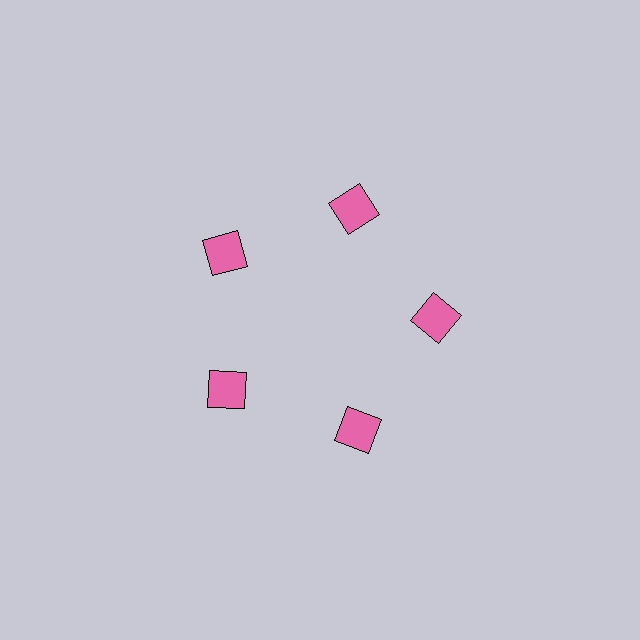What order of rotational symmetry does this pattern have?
This pattern has 5-fold rotational symmetry.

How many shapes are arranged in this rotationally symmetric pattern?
There are 5 shapes, arranged in 5 groups of 1.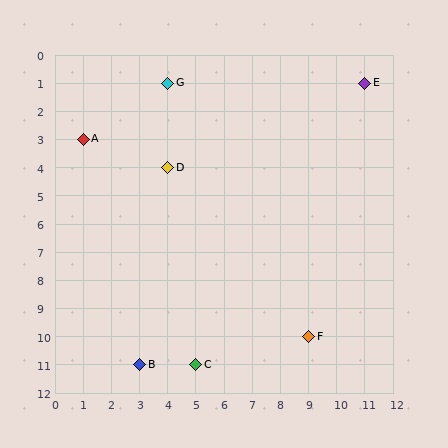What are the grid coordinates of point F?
Point F is at grid coordinates (9, 10).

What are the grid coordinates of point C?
Point C is at grid coordinates (5, 11).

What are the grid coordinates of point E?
Point E is at grid coordinates (11, 1).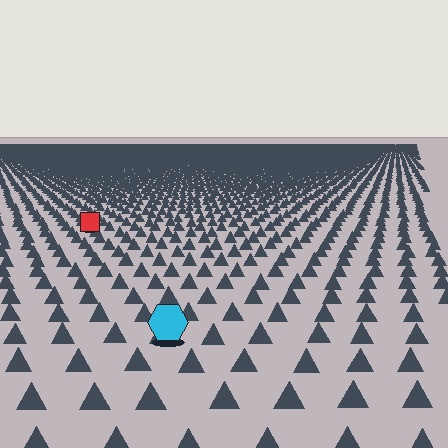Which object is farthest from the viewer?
The red square is farthest from the viewer. It appears smaller and the ground texture around it is denser.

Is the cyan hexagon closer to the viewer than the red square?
Yes. The cyan hexagon is closer — you can tell from the texture gradient: the ground texture is coarser near it.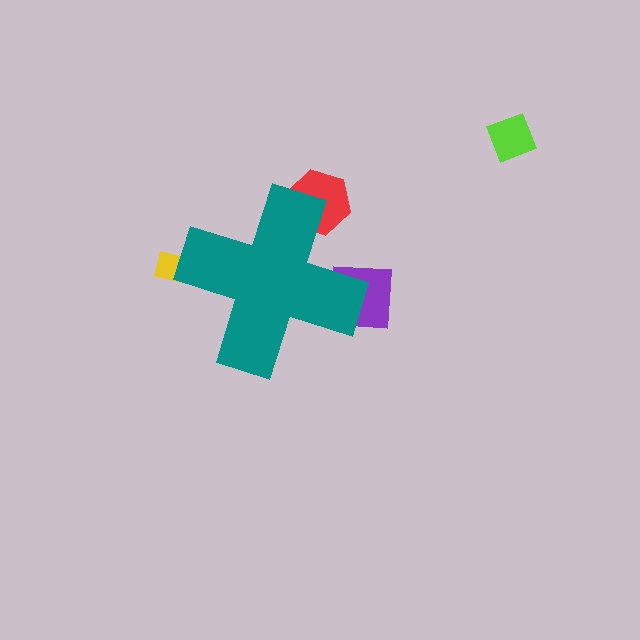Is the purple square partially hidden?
Yes, the purple square is partially hidden behind the teal cross.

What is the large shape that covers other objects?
A teal cross.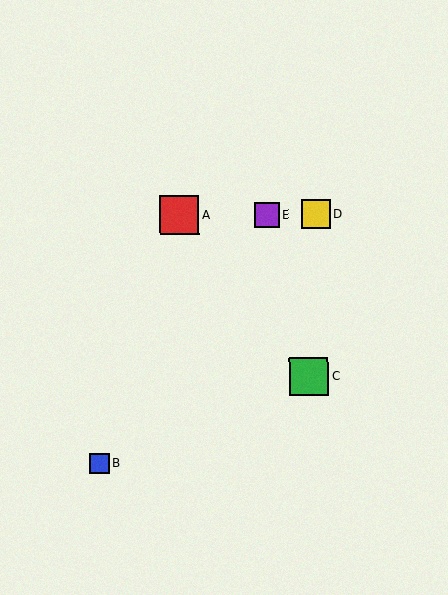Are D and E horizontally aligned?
Yes, both are at y≈214.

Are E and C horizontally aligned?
No, E is at y≈215 and C is at y≈377.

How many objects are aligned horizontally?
3 objects (A, D, E) are aligned horizontally.